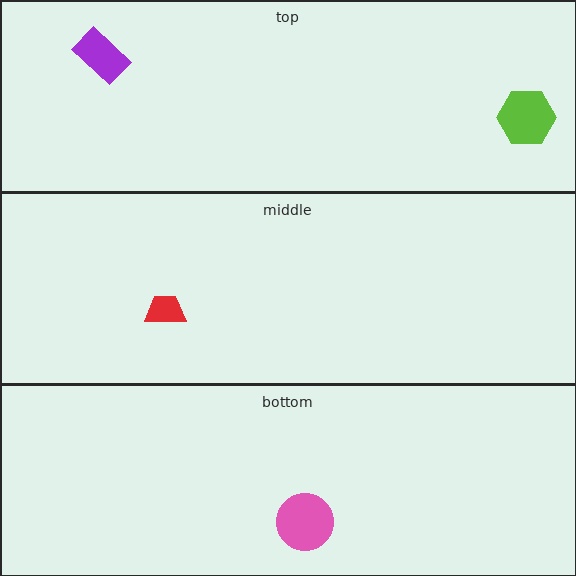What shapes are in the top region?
The purple rectangle, the lime hexagon.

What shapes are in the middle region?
The red trapezoid.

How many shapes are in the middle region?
1.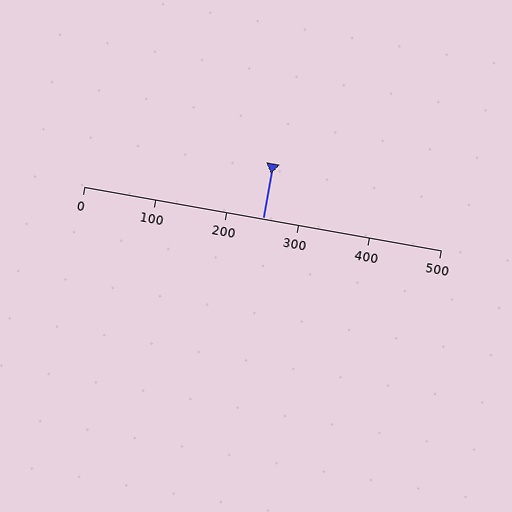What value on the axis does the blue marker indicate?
The marker indicates approximately 250.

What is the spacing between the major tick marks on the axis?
The major ticks are spaced 100 apart.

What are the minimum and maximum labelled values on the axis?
The axis runs from 0 to 500.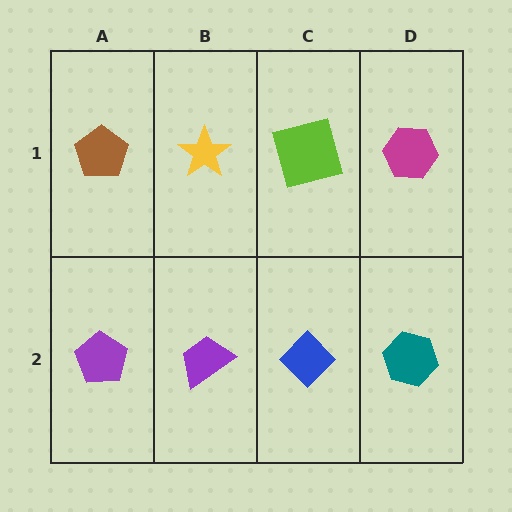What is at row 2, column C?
A blue diamond.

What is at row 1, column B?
A yellow star.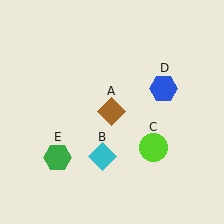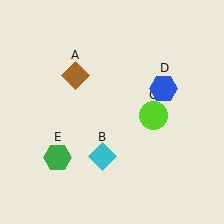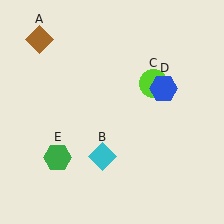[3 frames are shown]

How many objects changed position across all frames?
2 objects changed position: brown diamond (object A), lime circle (object C).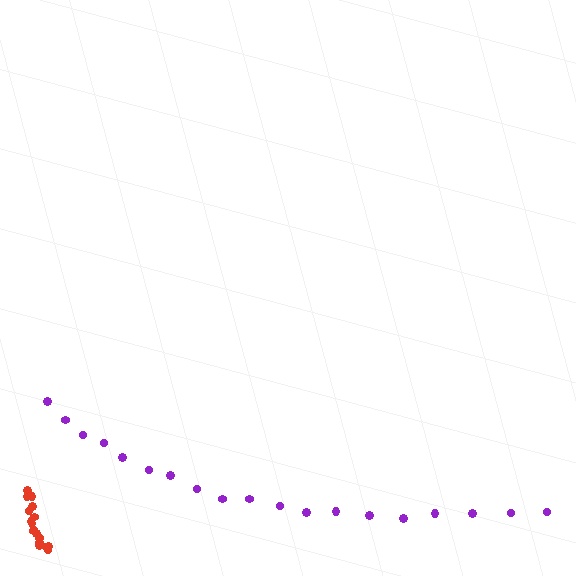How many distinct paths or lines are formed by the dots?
There are 2 distinct paths.